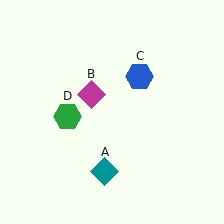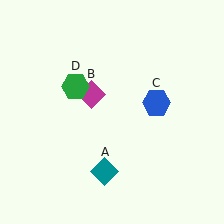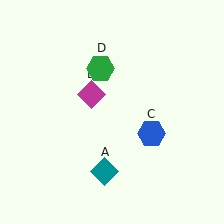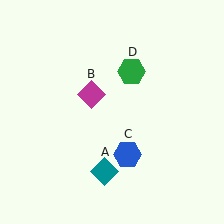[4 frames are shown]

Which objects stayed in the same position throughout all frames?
Teal diamond (object A) and magenta diamond (object B) remained stationary.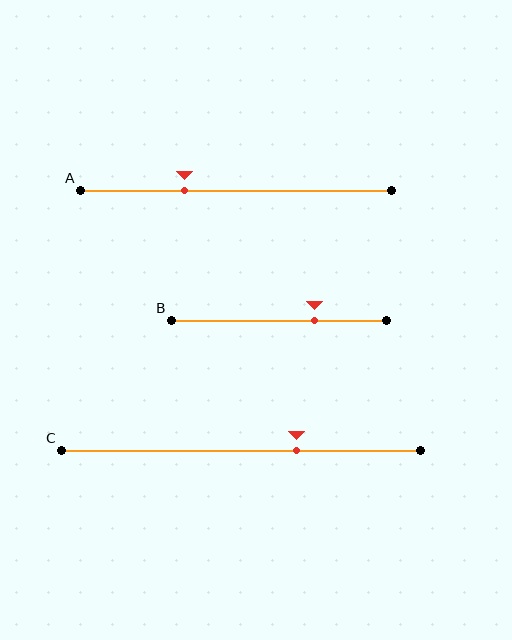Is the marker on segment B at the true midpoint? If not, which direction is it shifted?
No, the marker on segment B is shifted to the right by about 16% of the segment length.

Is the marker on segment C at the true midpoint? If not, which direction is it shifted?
No, the marker on segment C is shifted to the right by about 16% of the segment length.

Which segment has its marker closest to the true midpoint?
Segment C has its marker closest to the true midpoint.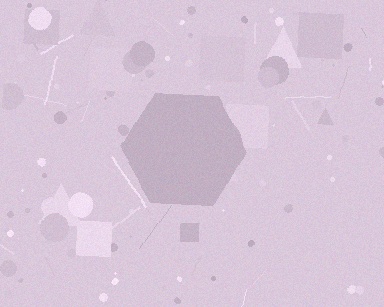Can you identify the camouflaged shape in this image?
The camouflaged shape is a hexagon.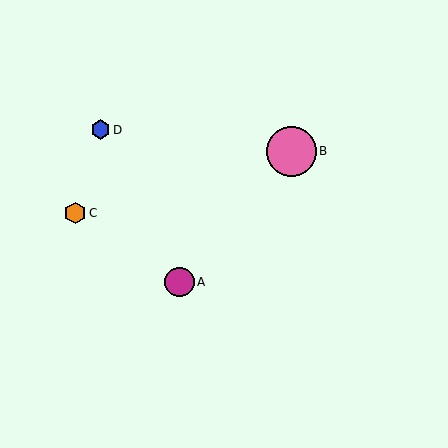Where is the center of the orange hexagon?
The center of the orange hexagon is at (75, 213).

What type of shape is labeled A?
Shape A is a magenta circle.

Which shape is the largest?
The pink circle (labeled B) is the largest.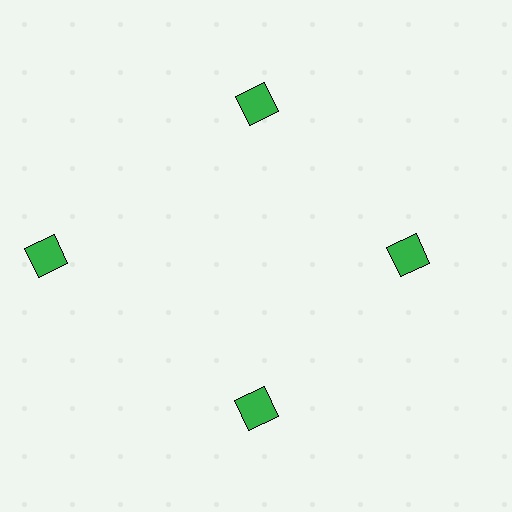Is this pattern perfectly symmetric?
No. The 4 green squares are arranged in a ring, but one element near the 9 o'clock position is pushed outward from the center, breaking the 4-fold rotational symmetry.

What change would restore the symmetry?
The symmetry would be restored by moving it inward, back onto the ring so that all 4 squares sit at equal angles and equal distance from the center.